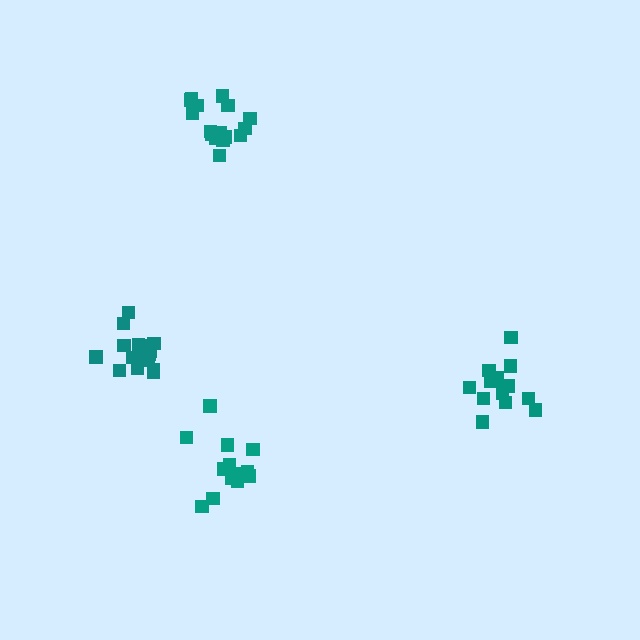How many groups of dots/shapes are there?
There are 4 groups.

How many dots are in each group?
Group 1: 16 dots, Group 2: 14 dots, Group 3: 14 dots, Group 4: 16 dots (60 total).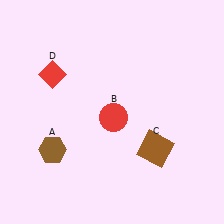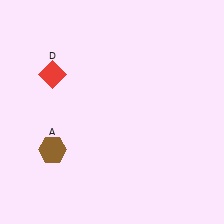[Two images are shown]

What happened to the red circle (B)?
The red circle (B) was removed in Image 2. It was in the bottom-right area of Image 1.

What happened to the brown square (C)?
The brown square (C) was removed in Image 2. It was in the bottom-right area of Image 1.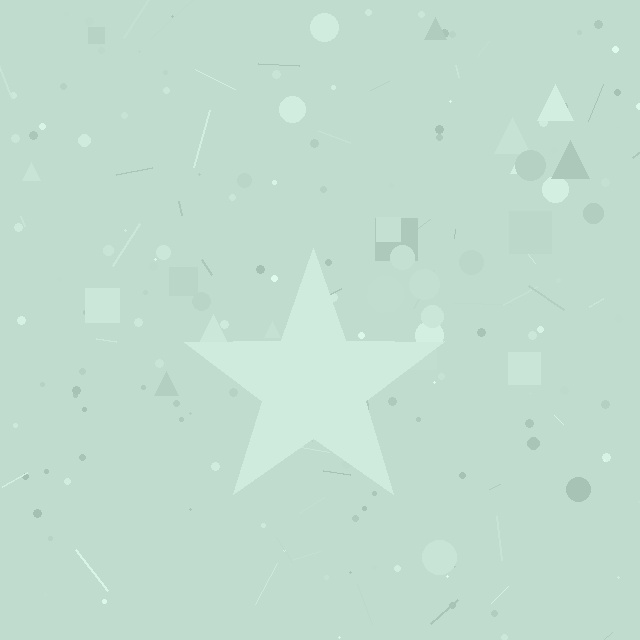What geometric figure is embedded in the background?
A star is embedded in the background.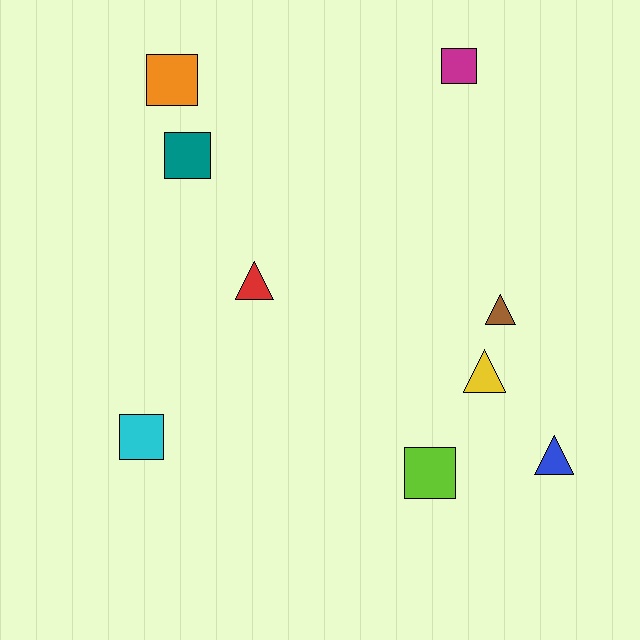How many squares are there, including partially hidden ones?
There are 5 squares.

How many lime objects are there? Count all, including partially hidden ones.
There is 1 lime object.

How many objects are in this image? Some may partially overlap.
There are 9 objects.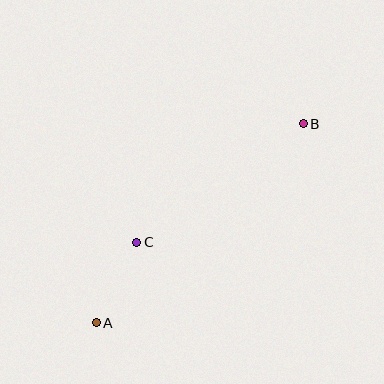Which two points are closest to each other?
Points A and C are closest to each other.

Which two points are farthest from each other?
Points A and B are farthest from each other.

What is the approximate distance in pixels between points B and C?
The distance between B and C is approximately 204 pixels.